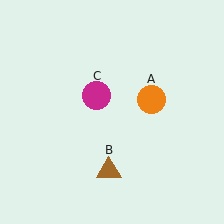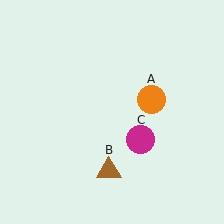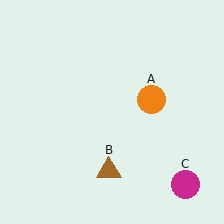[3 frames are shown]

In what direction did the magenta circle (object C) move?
The magenta circle (object C) moved down and to the right.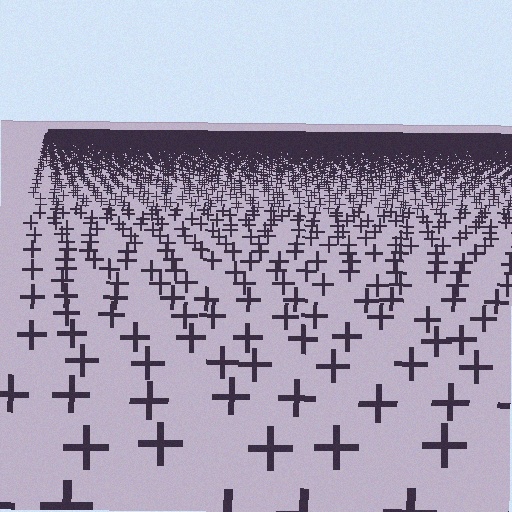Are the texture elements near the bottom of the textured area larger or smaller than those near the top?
Larger. Near the bottom, elements are closer to the viewer and appear at a bigger on-screen size.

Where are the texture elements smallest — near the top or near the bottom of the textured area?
Near the top.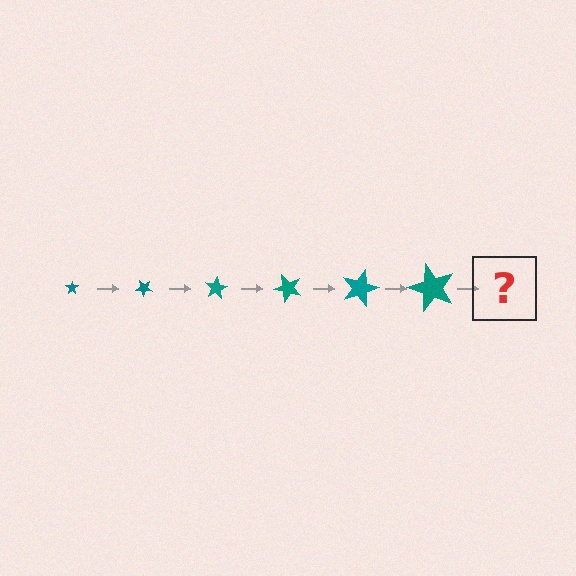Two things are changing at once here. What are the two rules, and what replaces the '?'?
The two rules are that the star grows larger each step and it rotates 40 degrees each step. The '?' should be a star, larger than the previous one and rotated 240 degrees from the start.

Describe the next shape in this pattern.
It should be a star, larger than the previous one and rotated 240 degrees from the start.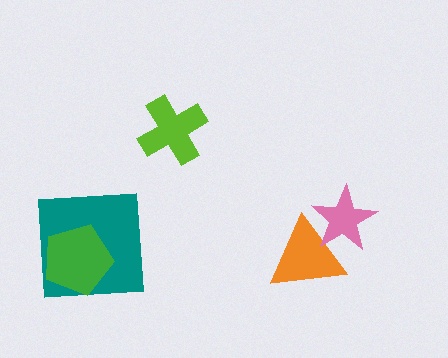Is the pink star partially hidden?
No, no other shape covers it.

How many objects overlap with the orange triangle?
1 object overlaps with the orange triangle.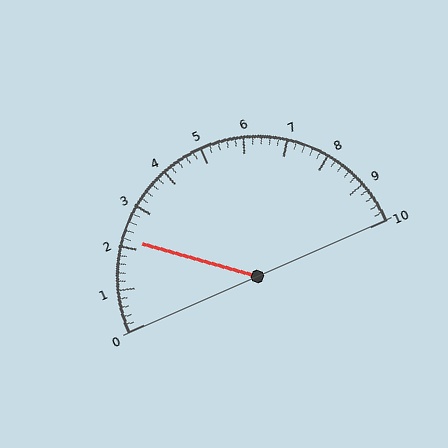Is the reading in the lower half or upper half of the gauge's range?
The reading is in the lower half of the range (0 to 10).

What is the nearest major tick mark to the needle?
The nearest major tick mark is 2.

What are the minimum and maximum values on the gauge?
The gauge ranges from 0 to 10.